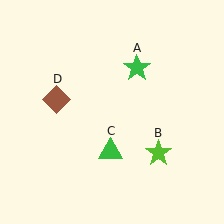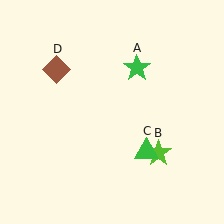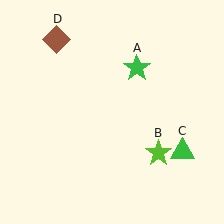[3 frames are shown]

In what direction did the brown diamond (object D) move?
The brown diamond (object D) moved up.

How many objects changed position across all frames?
2 objects changed position: green triangle (object C), brown diamond (object D).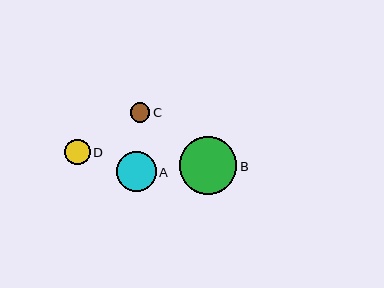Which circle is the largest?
Circle B is the largest with a size of approximately 57 pixels.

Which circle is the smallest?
Circle C is the smallest with a size of approximately 20 pixels.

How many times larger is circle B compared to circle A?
Circle B is approximately 1.5 times the size of circle A.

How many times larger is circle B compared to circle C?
Circle B is approximately 2.9 times the size of circle C.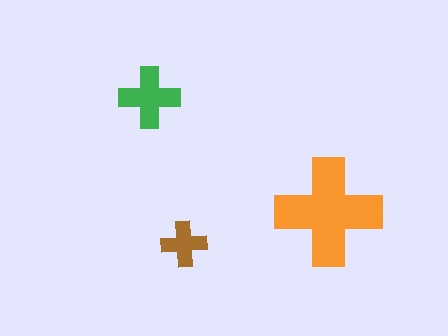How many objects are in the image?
There are 3 objects in the image.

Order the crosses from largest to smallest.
the orange one, the green one, the brown one.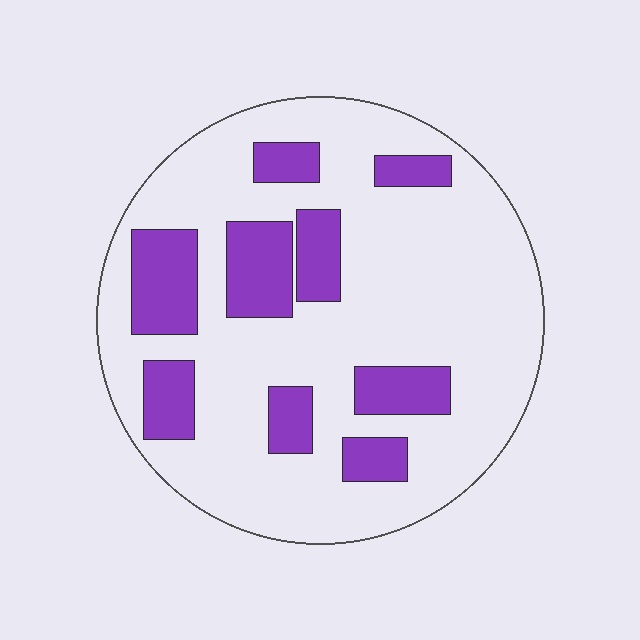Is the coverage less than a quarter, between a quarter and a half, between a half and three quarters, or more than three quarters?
Less than a quarter.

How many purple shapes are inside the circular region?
9.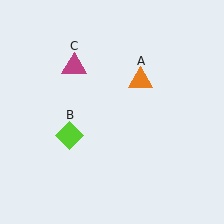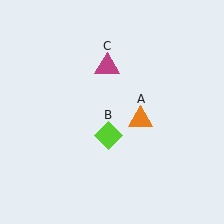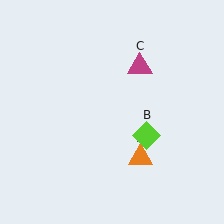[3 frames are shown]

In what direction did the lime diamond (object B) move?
The lime diamond (object B) moved right.